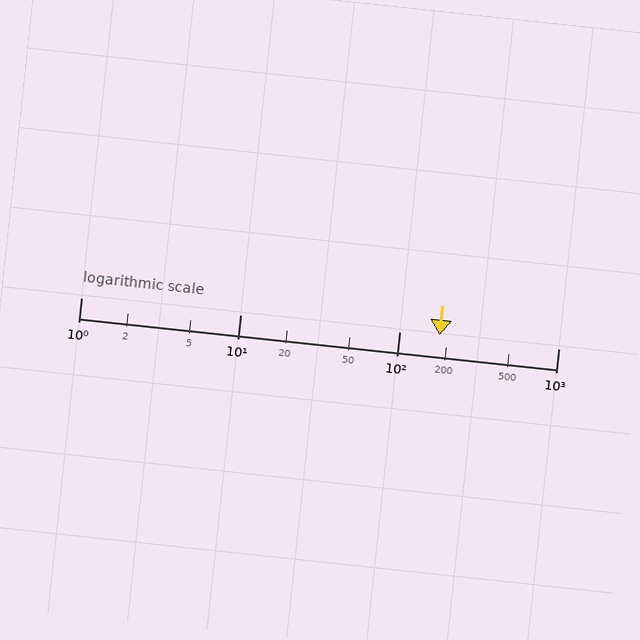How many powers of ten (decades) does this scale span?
The scale spans 3 decades, from 1 to 1000.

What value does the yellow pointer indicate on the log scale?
The pointer indicates approximately 180.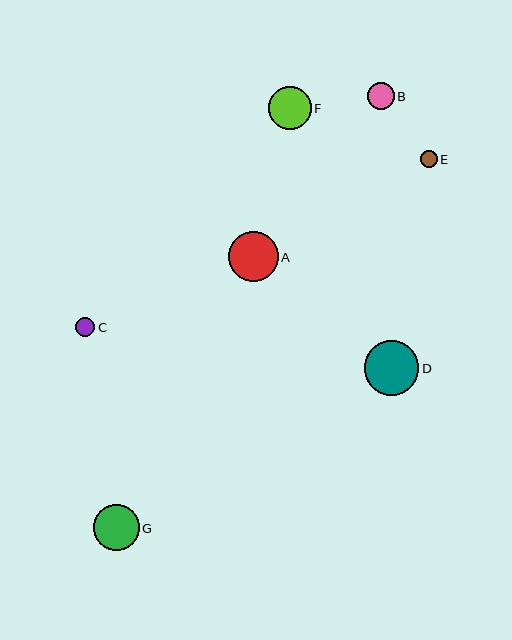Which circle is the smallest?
Circle E is the smallest with a size of approximately 17 pixels.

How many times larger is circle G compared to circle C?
Circle G is approximately 2.4 times the size of circle C.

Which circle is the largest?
Circle D is the largest with a size of approximately 54 pixels.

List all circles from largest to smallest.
From largest to smallest: D, A, G, F, B, C, E.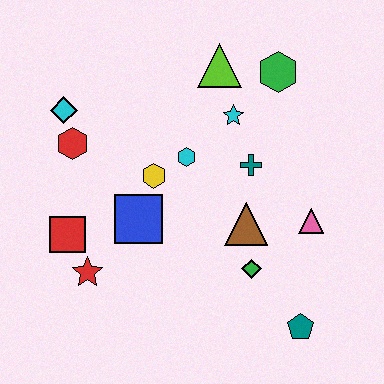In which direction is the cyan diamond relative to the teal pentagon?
The cyan diamond is to the left of the teal pentagon.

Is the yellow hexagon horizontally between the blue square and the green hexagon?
Yes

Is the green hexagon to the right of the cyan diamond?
Yes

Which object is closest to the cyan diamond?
The red hexagon is closest to the cyan diamond.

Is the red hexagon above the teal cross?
Yes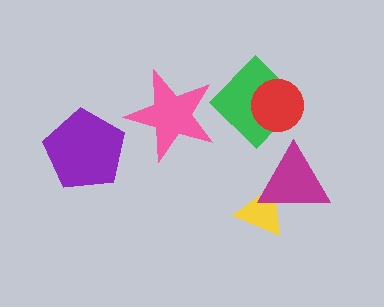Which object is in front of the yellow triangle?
The magenta triangle is in front of the yellow triangle.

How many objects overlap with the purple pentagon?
0 objects overlap with the purple pentagon.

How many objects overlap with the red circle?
1 object overlaps with the red circle.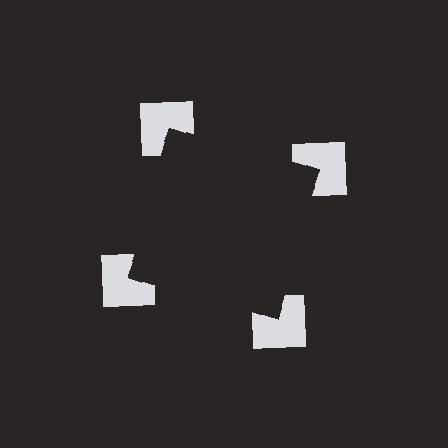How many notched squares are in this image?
There are 4 — one at each vertex of the illusory square.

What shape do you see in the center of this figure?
An illusory square — its edges are inferred from the aligned wedge cuts in the notched squares, not physically drawn.